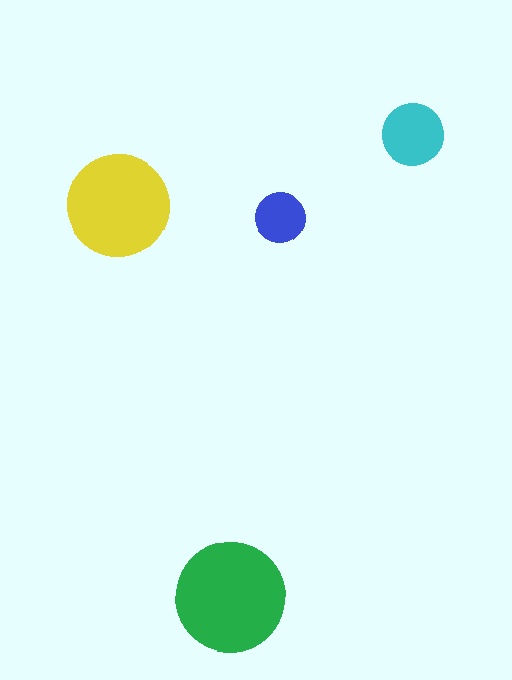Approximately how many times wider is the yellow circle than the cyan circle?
About 1.5 times wider.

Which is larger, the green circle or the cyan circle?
The green one.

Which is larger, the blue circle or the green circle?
The green one.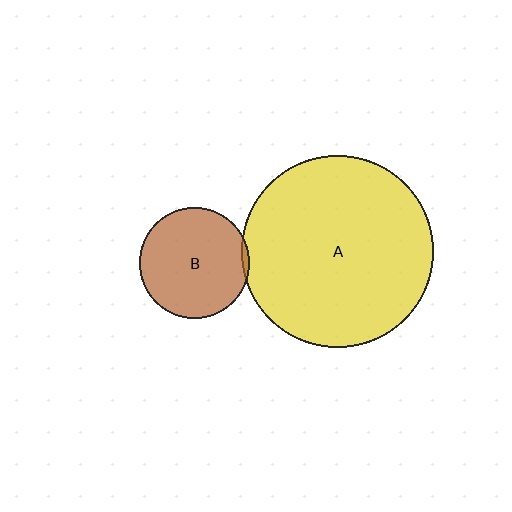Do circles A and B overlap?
Yes.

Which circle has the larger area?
Circle A (yellow).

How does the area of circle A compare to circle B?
Approximately 3.0 times.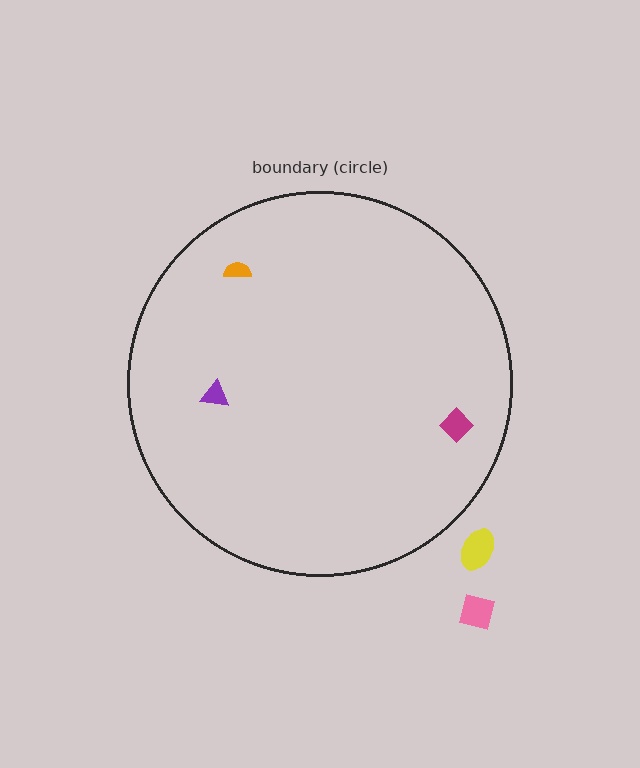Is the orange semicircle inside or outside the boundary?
Inside.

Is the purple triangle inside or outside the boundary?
Inside.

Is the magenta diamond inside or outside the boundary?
Inside.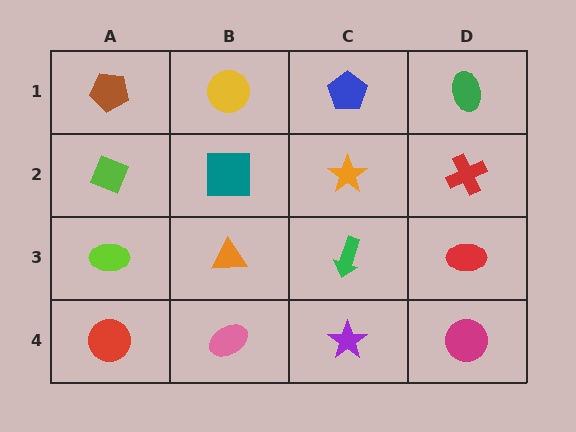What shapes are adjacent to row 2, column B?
A yellow circle (row 1, column B), an orange triangle (row 3, column B), a lime diamond (row 2, column A), an orange star (row 2, column C).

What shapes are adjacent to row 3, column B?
A teal square (row 2, column B), a pink ellipse (row 4, column B), a lime ellipse (row 3, column A), a green arrow (row 3, column C).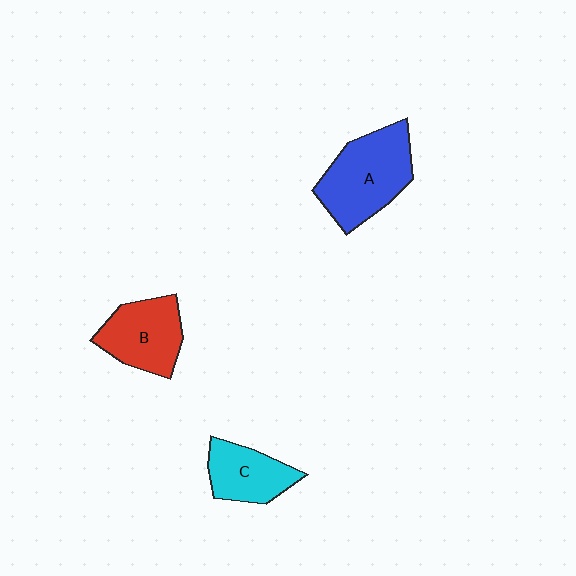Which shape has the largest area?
Shape A (blue).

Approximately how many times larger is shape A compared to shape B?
Approximately 1.3 times.